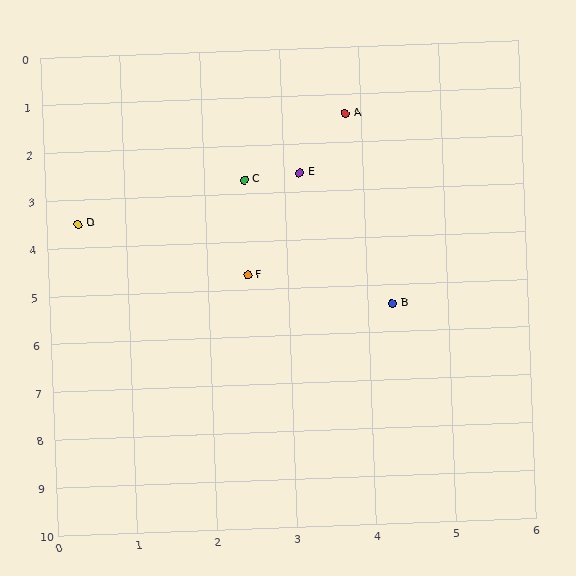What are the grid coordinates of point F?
Point F is at approximately (2.5, 4.7).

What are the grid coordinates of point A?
Point A is at approximately (3.8, 1.4).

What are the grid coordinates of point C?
Point C is at approximately (2.5, 2.7).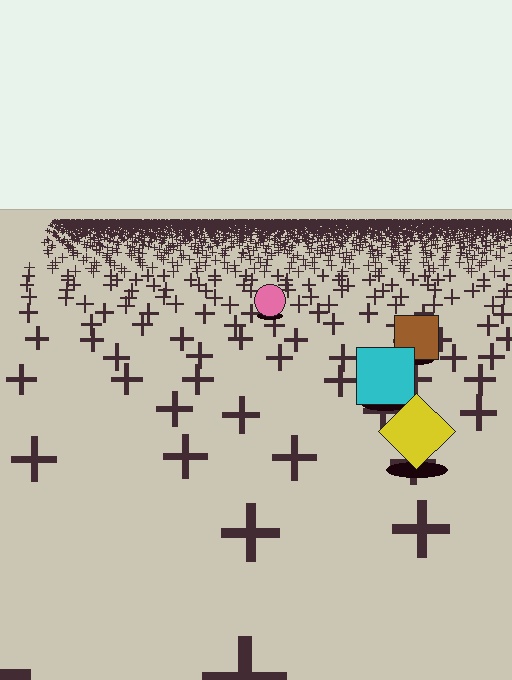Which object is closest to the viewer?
The yellow diamond is closest. The texture marks near it are larger and more spread out.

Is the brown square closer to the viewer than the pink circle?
Yes. The brown square is closer — you can tell from the texture gradient: the ground texture is coarser near it.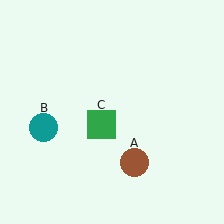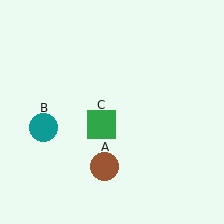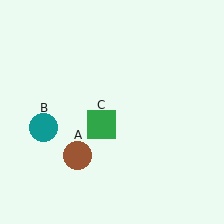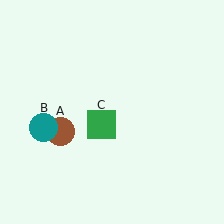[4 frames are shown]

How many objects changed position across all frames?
1 object changed position: brown circle (object A).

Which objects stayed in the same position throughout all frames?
Teal circle (object B) and green square (object C) remained stationary.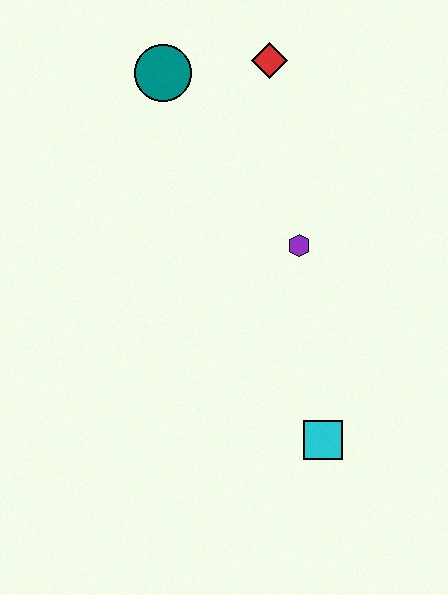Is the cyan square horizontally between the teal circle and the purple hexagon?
No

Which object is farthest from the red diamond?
The cyan square is farthest from the red diamond.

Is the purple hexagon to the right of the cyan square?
No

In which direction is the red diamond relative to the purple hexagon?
The red diamond is above the purple hexagon.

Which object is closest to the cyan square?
The purple hexagon is closest to the cyan square.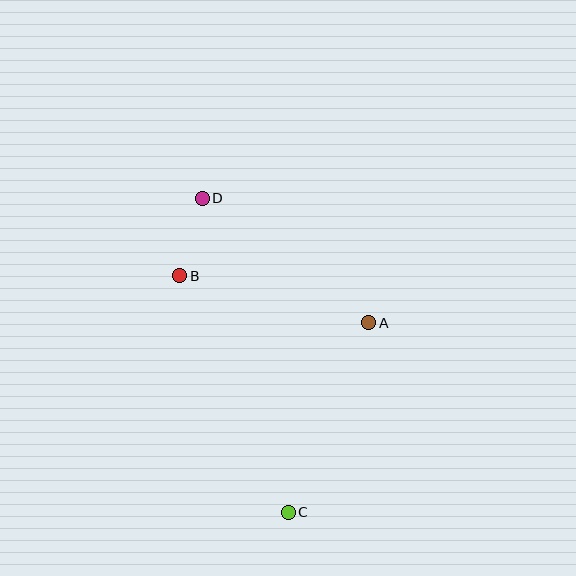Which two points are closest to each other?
Points B and D are closest to each other.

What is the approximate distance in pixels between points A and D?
The distance between A and D is approximately 208 pixels.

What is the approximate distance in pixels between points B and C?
The distance between B and C is approximately 260 pixels.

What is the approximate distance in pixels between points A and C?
The distance between A and C is approximately 206 pixels.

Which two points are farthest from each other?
Points C and D are farthest from each other.